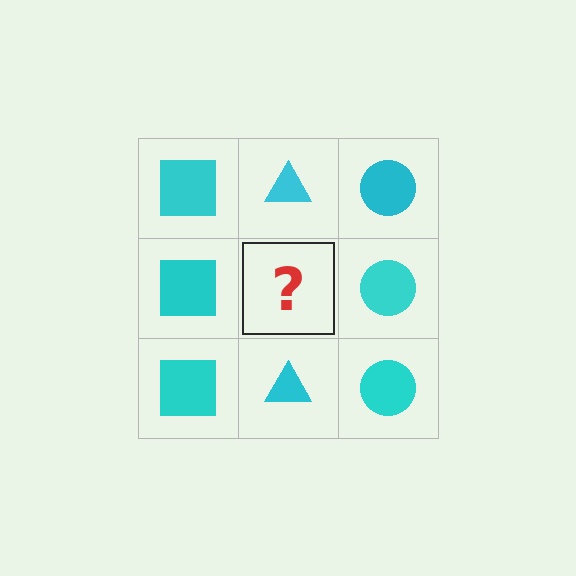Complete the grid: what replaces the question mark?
The question mark should be replaced with a cyan triangle.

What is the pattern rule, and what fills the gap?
The rule is that each column has a consistent shape. The gap should be filled with a cyan triangle.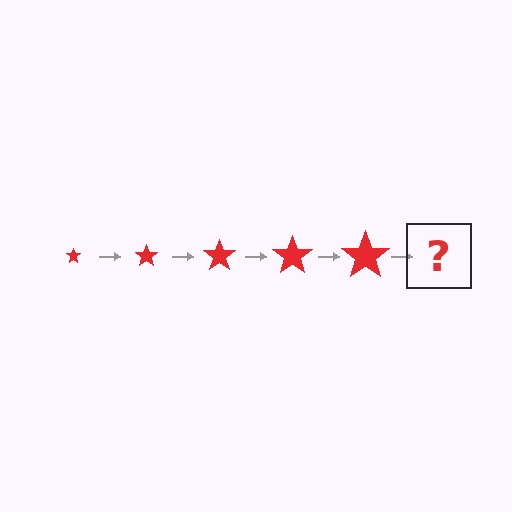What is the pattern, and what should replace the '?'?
The pattern is that the star gets progressively larger each step. The '?' should be a red star, larger than the previous one.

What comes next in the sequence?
The next element should be a red star, larger than the previous one.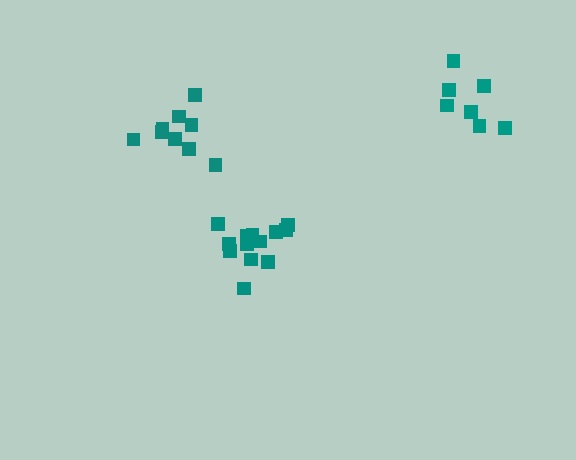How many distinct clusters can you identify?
There are 3 distinct clusters.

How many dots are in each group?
Group 1: 7 dots, Group 2: 13 dots, Group 3: 9 dots (29 total).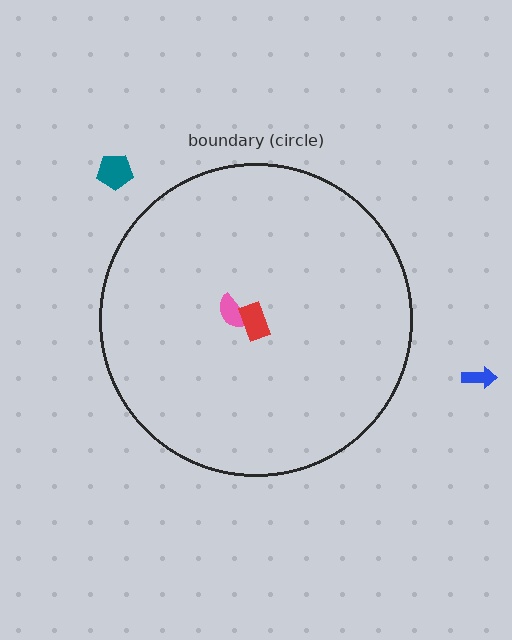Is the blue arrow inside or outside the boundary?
Outside.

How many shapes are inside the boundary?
2 inside, 2 outside.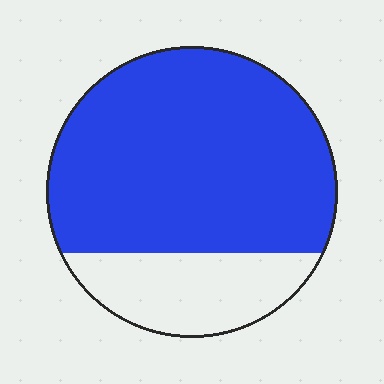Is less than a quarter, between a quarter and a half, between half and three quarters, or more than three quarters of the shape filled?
More than three quarters.